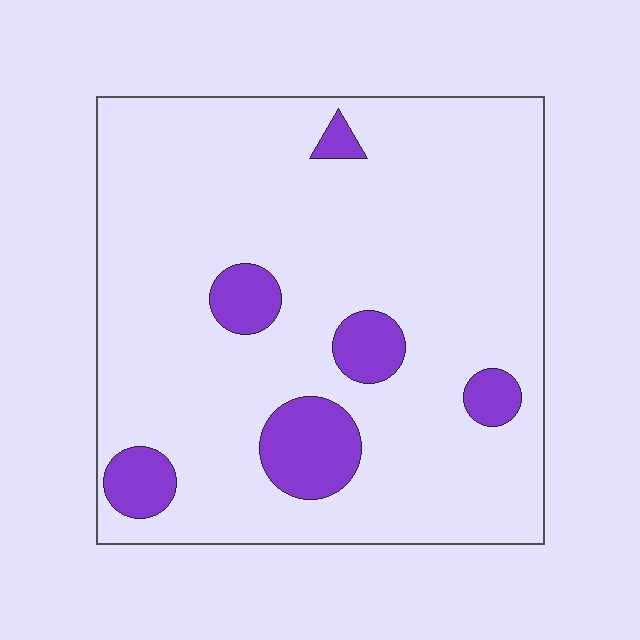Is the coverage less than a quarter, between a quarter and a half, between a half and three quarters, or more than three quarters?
Less than a quarter.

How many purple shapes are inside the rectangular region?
6.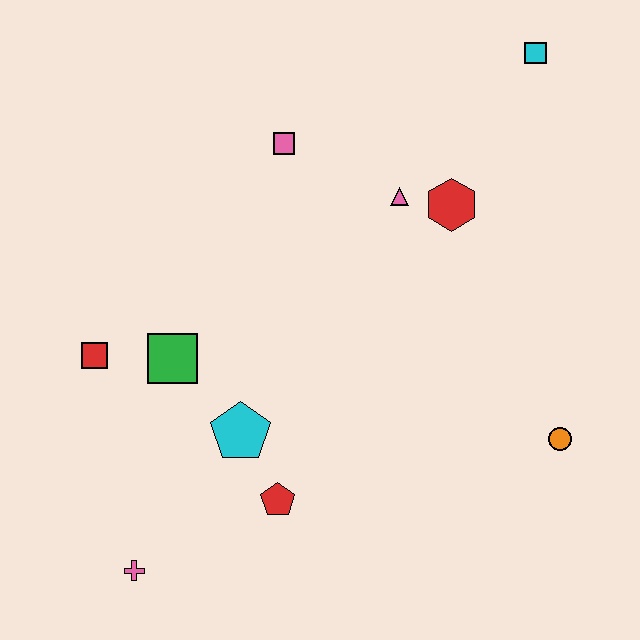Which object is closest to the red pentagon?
The cyan pentagon is closest to the red pentagon.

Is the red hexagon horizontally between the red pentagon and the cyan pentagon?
No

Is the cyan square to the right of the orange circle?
No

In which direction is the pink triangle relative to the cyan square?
The pink triangle is below the cyan square.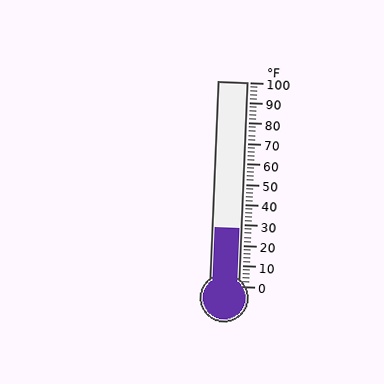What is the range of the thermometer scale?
The thermometer scale ranges from 0°F to 100°F.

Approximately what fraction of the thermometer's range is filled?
The thermometer is filled to approximately 30% of its range.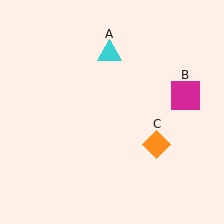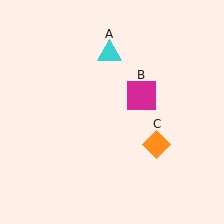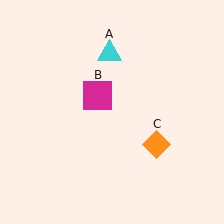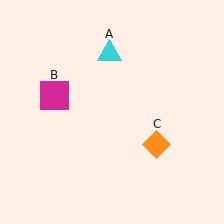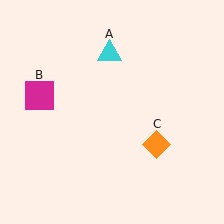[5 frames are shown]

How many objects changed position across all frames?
1 object changed position: magenta square (object B).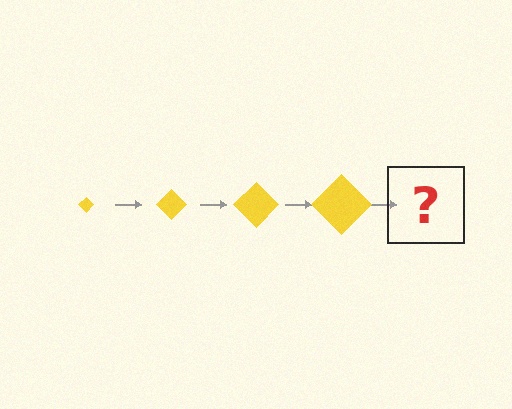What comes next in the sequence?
The next element should be a yellow diamond, larger than the previous one.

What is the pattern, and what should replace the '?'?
The pattern is that the diamond gets progressively larger each step. The '?' should be a yellow diamond, larger than the previous one.